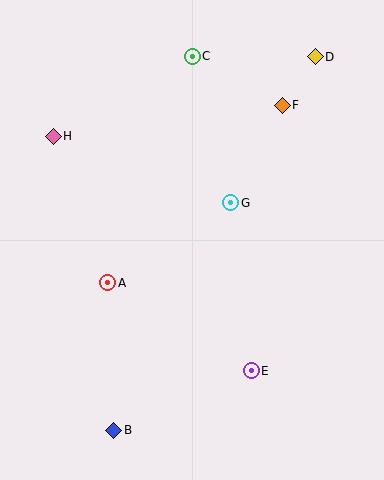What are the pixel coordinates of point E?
Point E is at (251, 371).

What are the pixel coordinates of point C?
Point C is at (192, 56).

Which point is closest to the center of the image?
Point G at (231, 203) is closest to the center.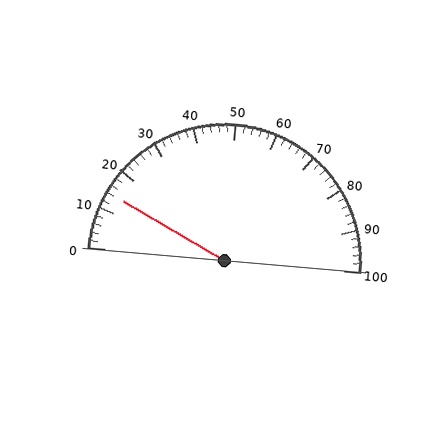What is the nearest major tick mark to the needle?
The nearest major tick mark is 10.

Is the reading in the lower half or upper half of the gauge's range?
The reading is in the lower half of the range (0 to 100).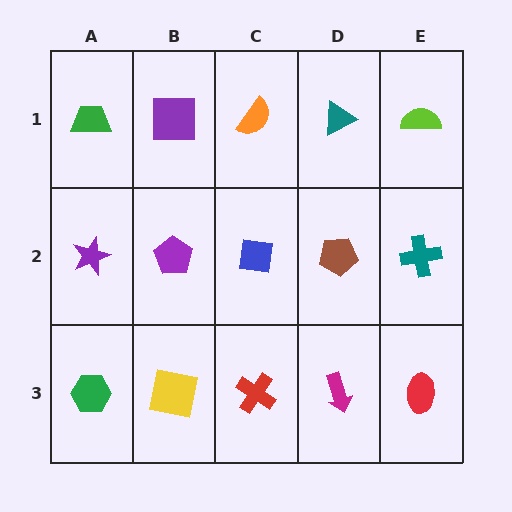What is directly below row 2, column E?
A red ellipse.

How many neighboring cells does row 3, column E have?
2.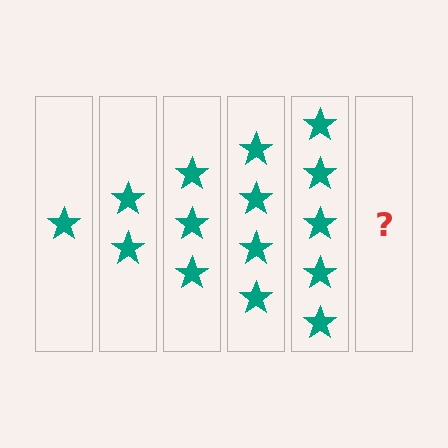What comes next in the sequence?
The next element should be 6 stars.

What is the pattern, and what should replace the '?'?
The pattern is that each step adds one more star. The '?' should be 6 stars.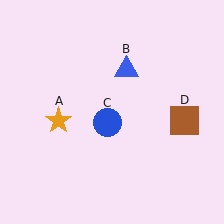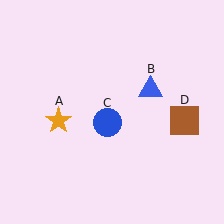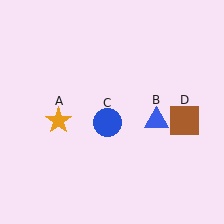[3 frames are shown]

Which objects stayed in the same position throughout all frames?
Orange star (object A) and blue circle (object C) and brown square (object D) remained stationary.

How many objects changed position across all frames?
1 object changed position: blue triangle (object B).